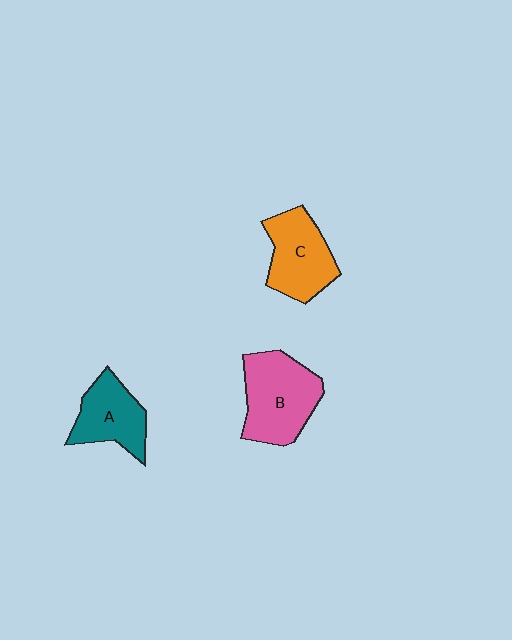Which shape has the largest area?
Shape B (pink).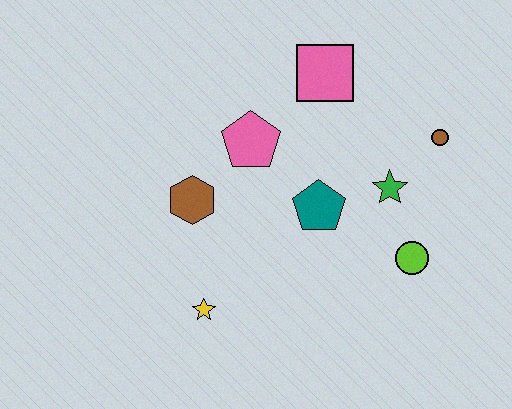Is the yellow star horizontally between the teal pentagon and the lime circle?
No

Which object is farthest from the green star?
The yellow star is farthest from the green star.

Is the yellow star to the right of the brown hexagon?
Yes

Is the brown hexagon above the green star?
No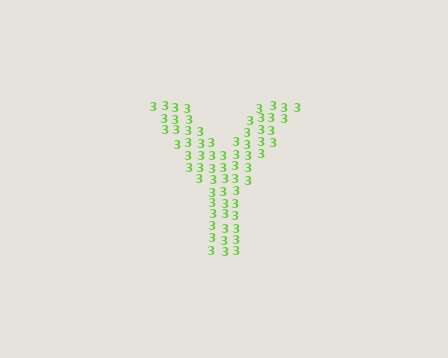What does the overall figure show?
The overall figure shows the letter Y.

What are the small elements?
The small elements are digit 3's.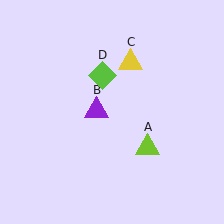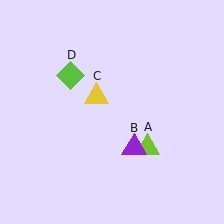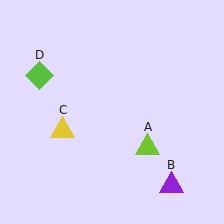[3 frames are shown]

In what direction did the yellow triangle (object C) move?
The yellow triangle (object C) moved down and to the left.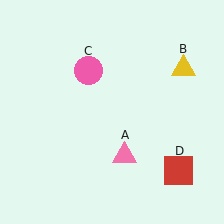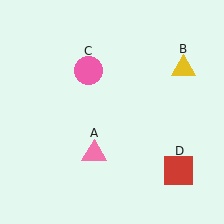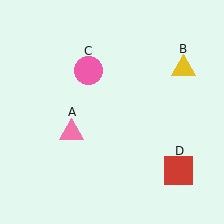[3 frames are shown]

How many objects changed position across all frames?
1 object changed position: pink triangle (object A).